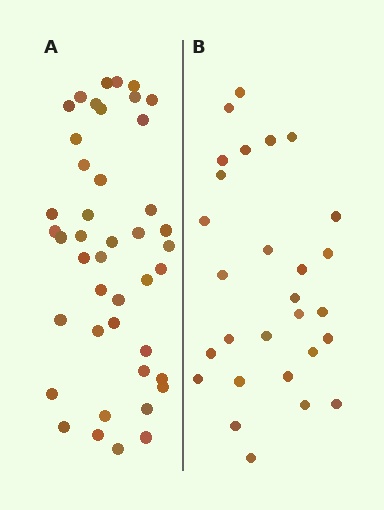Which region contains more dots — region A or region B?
Region A (the left region) has more dots.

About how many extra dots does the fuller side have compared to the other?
Region A has approximately 15 more dots than region B.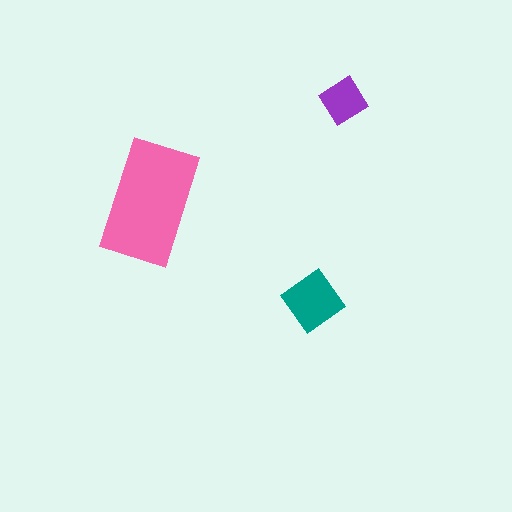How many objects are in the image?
There are 3 objects in the image.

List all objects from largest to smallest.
The pink rectangle, the teal diamond, the purple diamond.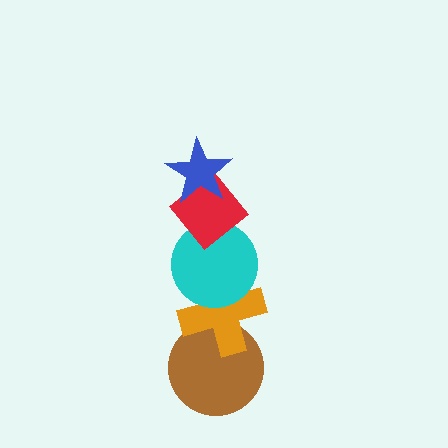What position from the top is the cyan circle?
The cyan circle is 3rd from the top.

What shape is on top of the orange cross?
The cyan circle is on top of the orange cross.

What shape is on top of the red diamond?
The blue star is on top of the red diamond.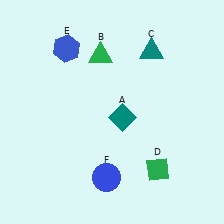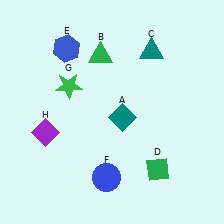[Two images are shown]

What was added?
A green star (G), a purple diamond (H) were added in Image 2.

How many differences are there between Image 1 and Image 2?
There are 2 differences between the two images.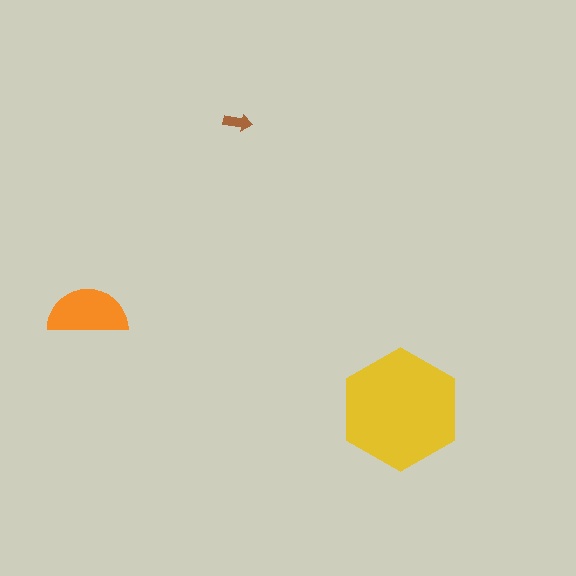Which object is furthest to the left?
The orange semicircle is leftmost.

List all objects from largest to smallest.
The yellow hexagon, the orange semicircle, the brown arrow.